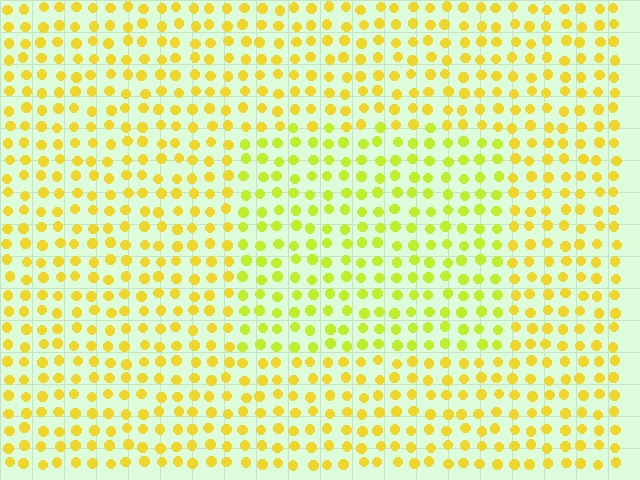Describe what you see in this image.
The image is filled with small yellow elements in a uniform arrangement. A rectangle-shaped region is visible where the elements are tinted to a slightly different hue, forming a subtle color boundary.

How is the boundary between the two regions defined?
The boundary is defined purely by a slight shift in hue (about 22 degrees). Spacing, size, and orientation are identical on both sides.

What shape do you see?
I see a rectangle.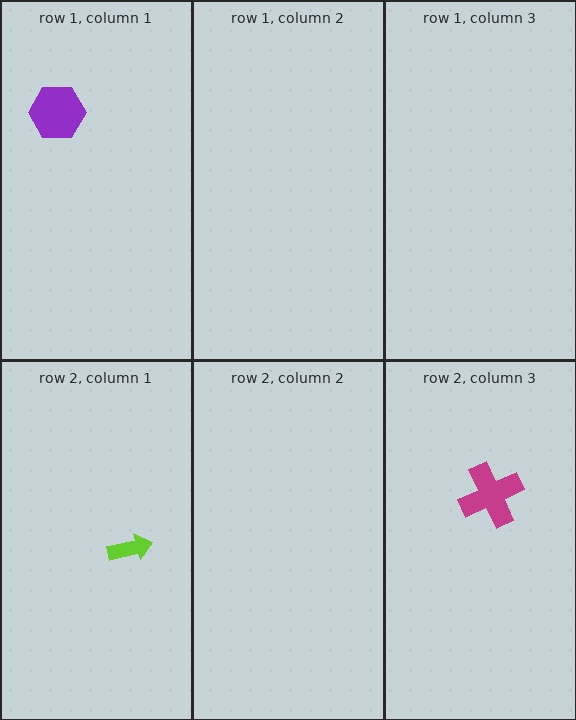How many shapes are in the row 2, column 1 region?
1.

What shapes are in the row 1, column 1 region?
The purple hexagon.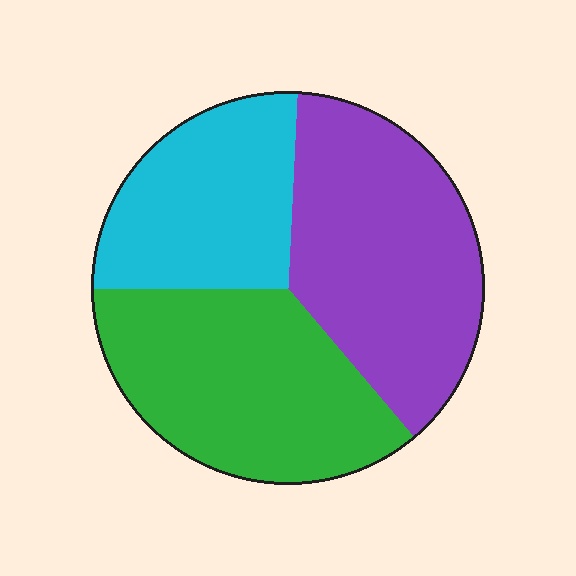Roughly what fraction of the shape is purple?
Purple takes up between a quarter and a half of the shape.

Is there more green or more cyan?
Green.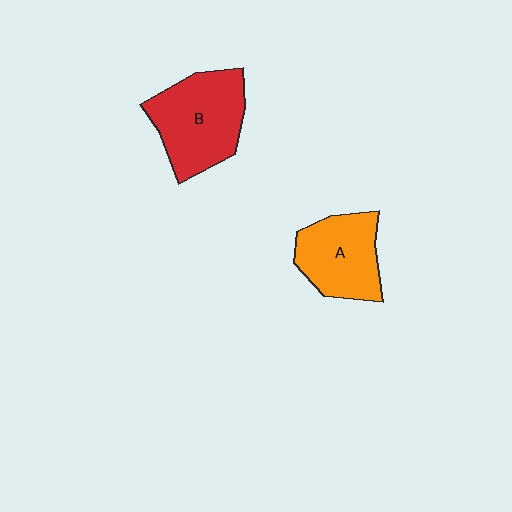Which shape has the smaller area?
Shape A (orange).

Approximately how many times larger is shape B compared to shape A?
Approximately 1.3 times.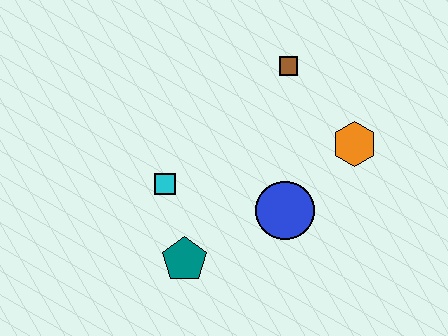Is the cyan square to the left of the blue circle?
Yes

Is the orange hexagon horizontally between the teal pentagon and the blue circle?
No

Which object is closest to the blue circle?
The orange hexagon is closest to the blue circle.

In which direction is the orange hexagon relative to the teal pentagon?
The orange hexagon is to the right of the teal pentagon.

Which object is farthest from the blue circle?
The brown square is farthest from the blue circle.